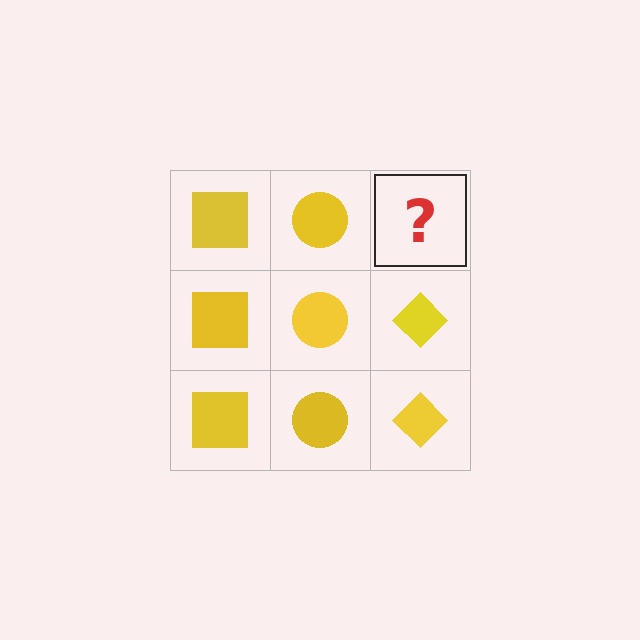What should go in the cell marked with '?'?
The missing cell should contain a yellow diamond.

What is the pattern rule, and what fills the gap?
The rule is that each column has a consistent shape. The gap should be filled with a yellow diamond.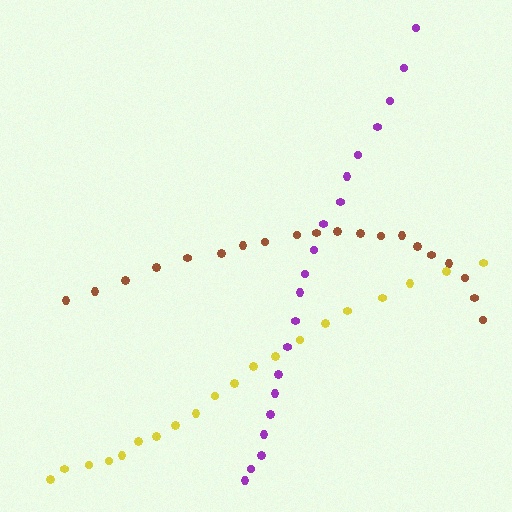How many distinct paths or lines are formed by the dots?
There are 3 distinct paths.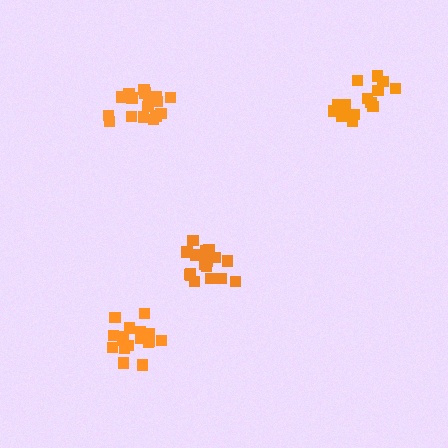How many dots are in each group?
Group 1: 18 dots, Group 2: 18 dots, Group 3: 16 dots, Group 4: 18 dots (70 total).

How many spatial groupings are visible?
There are 4 spatial groupings.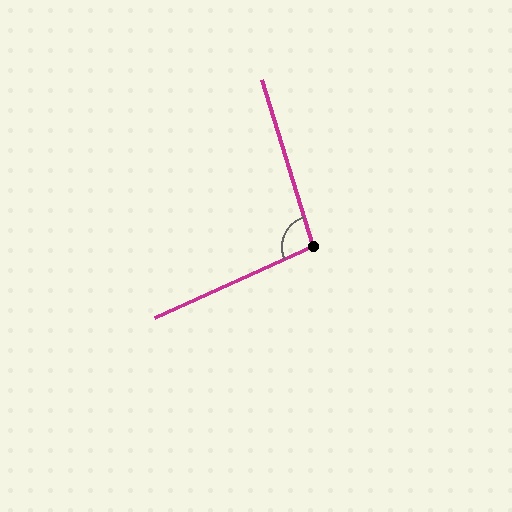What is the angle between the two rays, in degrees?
Approximately 97 degrees.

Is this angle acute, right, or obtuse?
It is obtuse.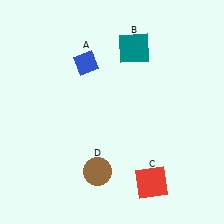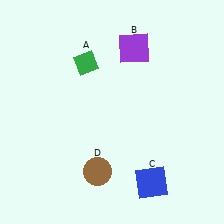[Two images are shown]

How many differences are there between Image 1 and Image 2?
There are 3 differences between the two images.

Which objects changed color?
A changed from blue to green. B changed from teal to purple. C changed from red to blue.